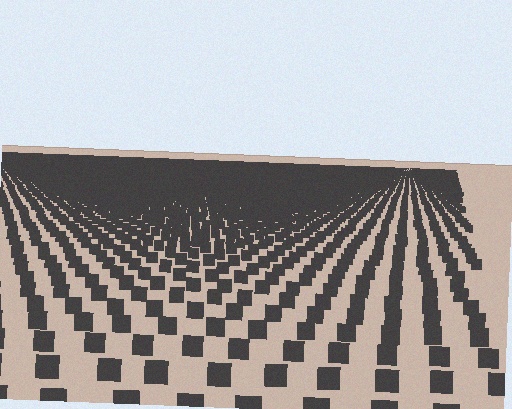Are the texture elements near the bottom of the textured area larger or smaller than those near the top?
Larger. Near the bottom, elements are closer to the viewer and appear at a bigger on-screen size.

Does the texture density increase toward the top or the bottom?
Density increases toward the top.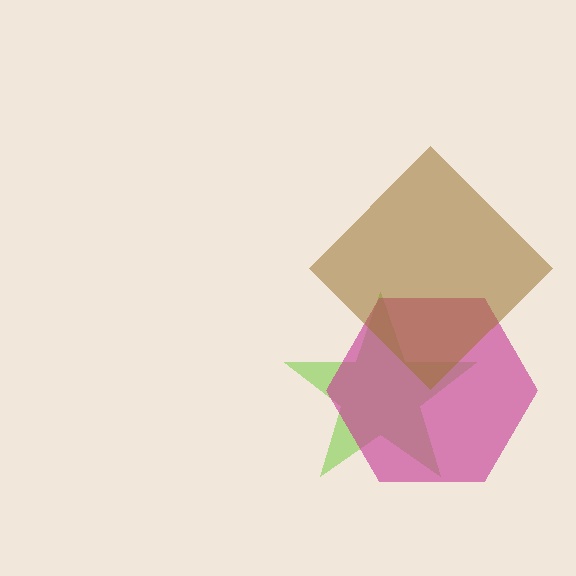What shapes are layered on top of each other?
The layered shapes are: a lime star, a magenta hexagon, a brown diamond.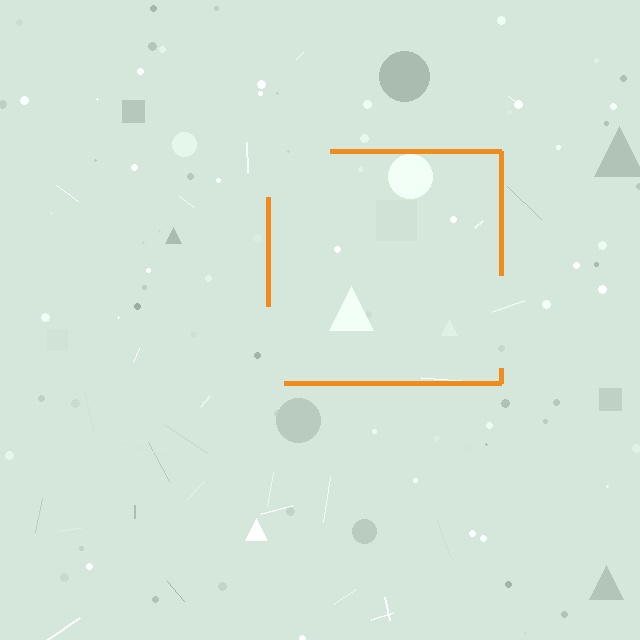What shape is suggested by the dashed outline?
The dashed outline suggests a square.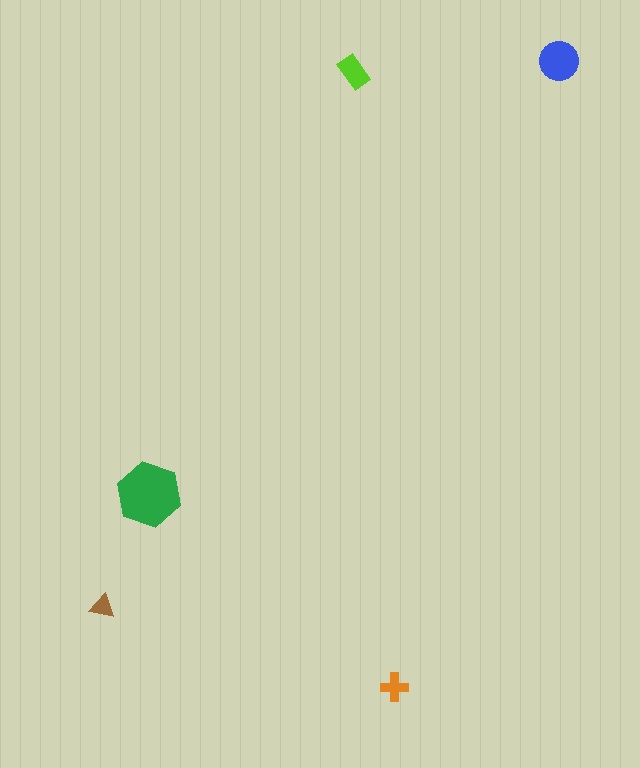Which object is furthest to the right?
The blue circle is rightmost.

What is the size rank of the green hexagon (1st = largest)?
1st.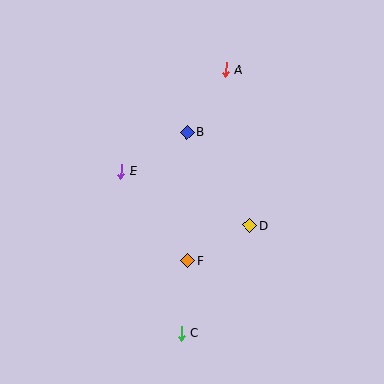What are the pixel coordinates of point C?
Point C is at (181, 333).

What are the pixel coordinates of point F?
Point F is at (188, 261).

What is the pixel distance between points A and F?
The distance between A and F is 195 pixels.